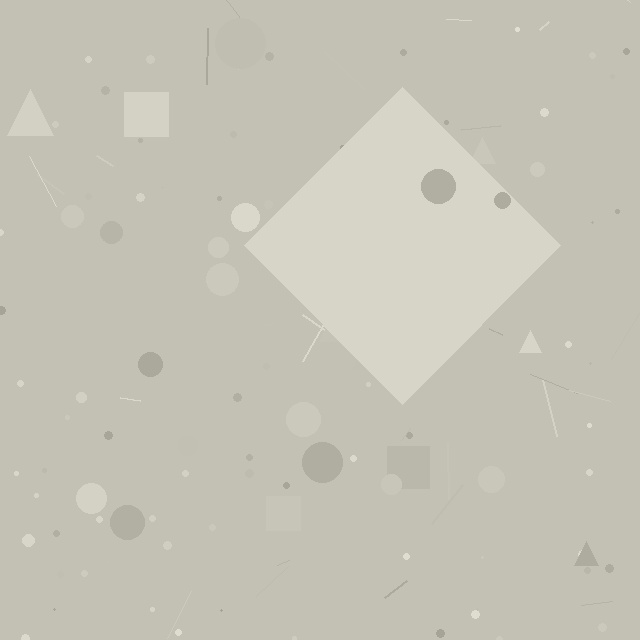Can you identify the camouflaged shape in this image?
The camouflaged shape is a diamond.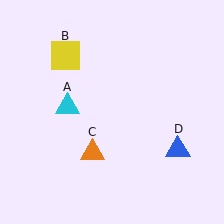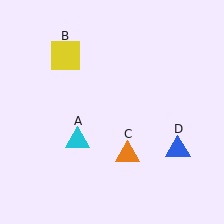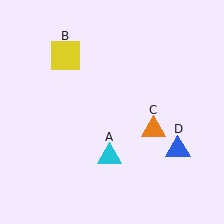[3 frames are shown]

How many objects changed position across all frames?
2 objects changed position: cyan triangle (object A), orange triangle (object C).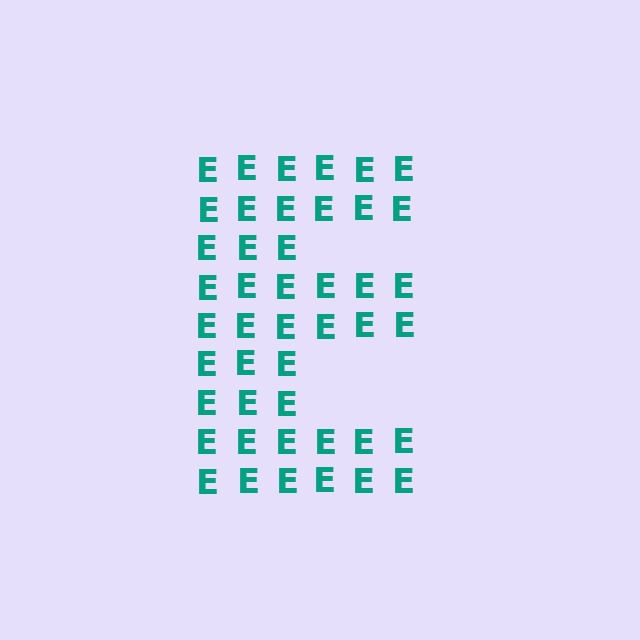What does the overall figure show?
The overall figure shows the letter E.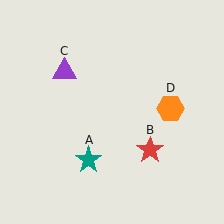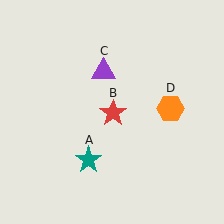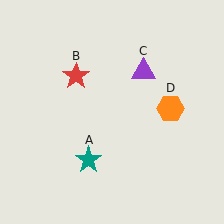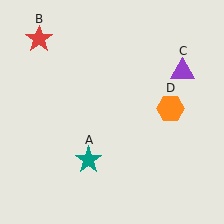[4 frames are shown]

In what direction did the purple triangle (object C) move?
The purple triangle (object C) moved right.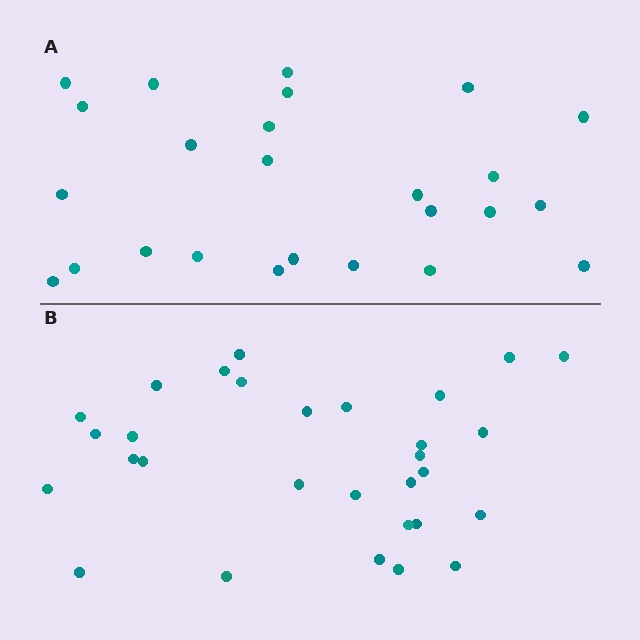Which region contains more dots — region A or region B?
Region B (the bottom region) has more dots.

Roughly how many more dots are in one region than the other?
Region B has about 5 more dots than region A.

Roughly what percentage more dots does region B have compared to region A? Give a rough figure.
About 20% more.